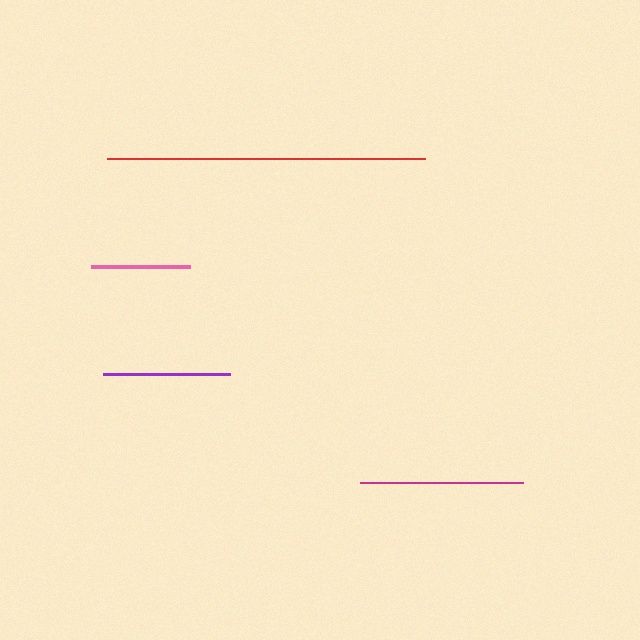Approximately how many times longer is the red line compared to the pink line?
The red line is approximately 3.2 times the length of the pink line.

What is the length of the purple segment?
The purple segment is approximately 127 pixels long.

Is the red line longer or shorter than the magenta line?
The red line is longer than the magenta line.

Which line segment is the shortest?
The pink line is the shortest at approximately 100 pixels.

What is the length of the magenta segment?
The magenta segment is approximately 163 pixels long.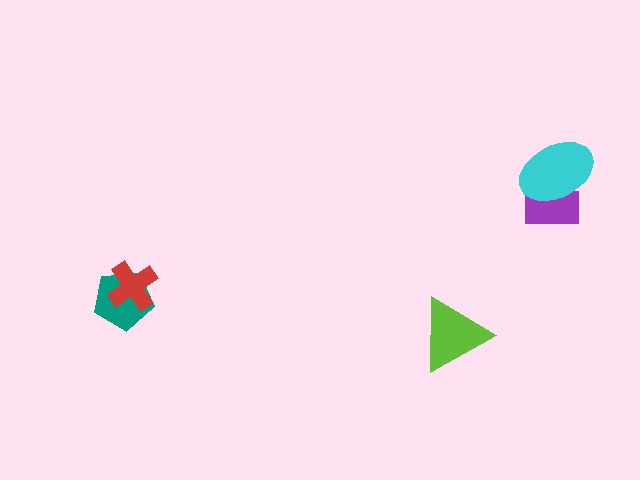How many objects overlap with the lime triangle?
0 objects overlap with the lime triangle.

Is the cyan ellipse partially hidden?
No, no other shape covers it.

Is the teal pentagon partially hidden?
Yes, it is partially covered by another shape.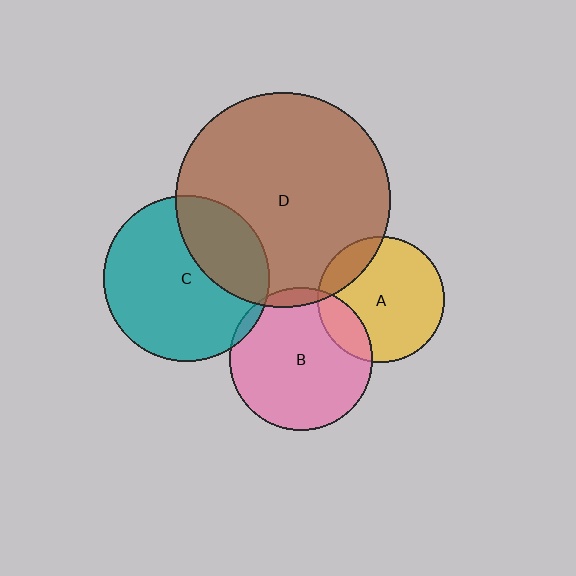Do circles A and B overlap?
Yes.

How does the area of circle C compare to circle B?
Approximately 1.3 times.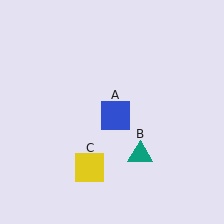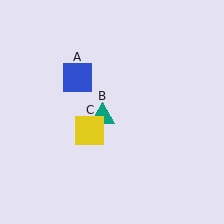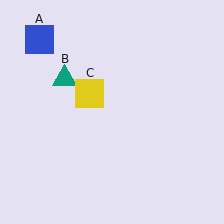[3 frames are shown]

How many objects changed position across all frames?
3 objects changed position: blue square (object A), teal triangle (object B), yellow square (object C).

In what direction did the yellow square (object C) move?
The yellow square (object C) moved up.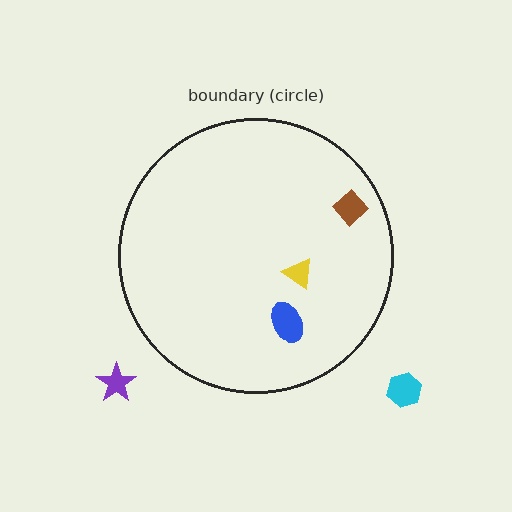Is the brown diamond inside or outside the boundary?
Inside.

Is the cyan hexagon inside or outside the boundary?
Outside.